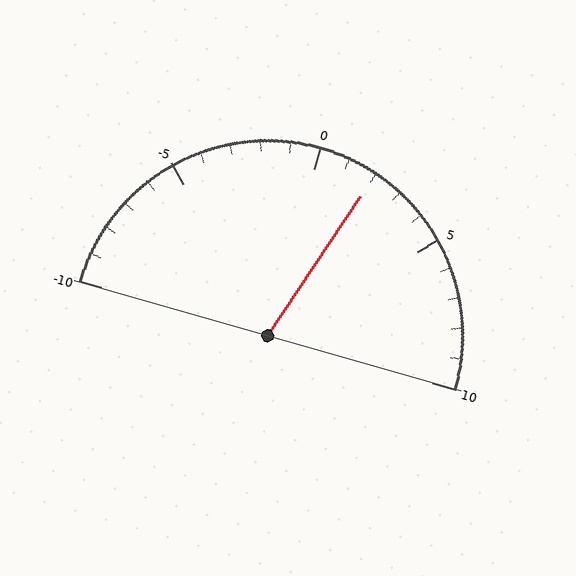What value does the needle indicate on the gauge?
The needle indicates approximately 2.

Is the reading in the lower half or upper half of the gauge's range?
The reading is in the upper half of the range (-10 to 10).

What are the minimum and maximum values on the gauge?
The gauge ranges from -10 to 10.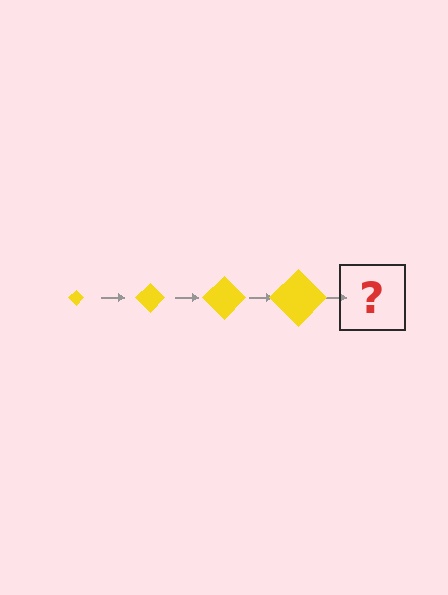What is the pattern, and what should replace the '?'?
The pattern is that the diamond gets progressively larger each step. The '?' should be a yellow diamond, larger than the previous one.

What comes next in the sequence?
The next element should be a yellow diamond, larger than the previous one.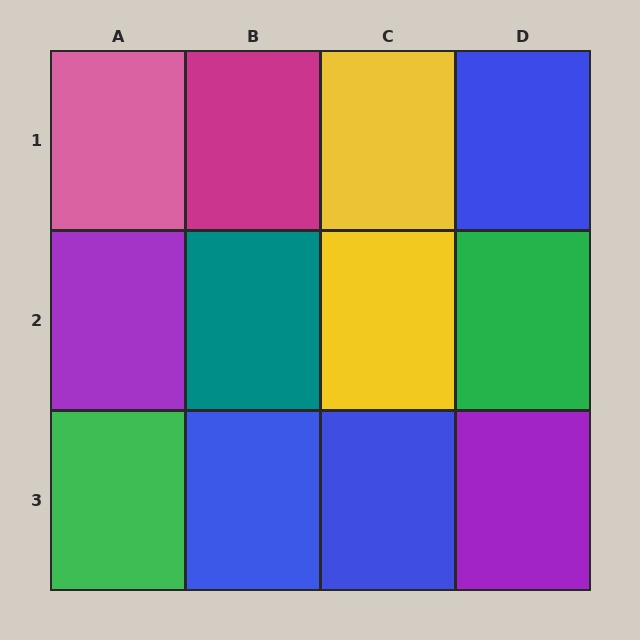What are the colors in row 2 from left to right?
Purple, teal, yellow, green.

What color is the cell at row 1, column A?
Pink.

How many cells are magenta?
1 cell is magenta.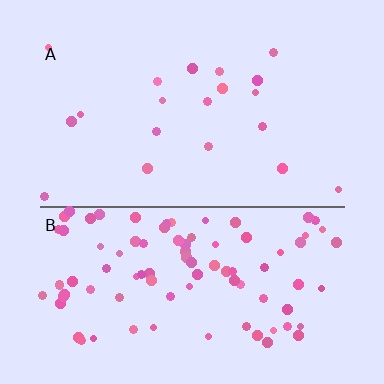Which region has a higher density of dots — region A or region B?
B (the bottom).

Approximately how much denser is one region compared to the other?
Approximately 4.6× — region B over region A.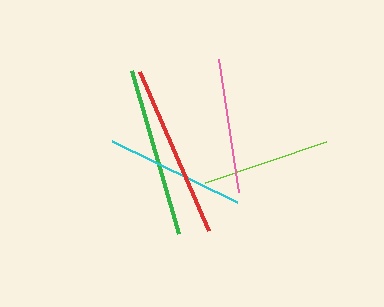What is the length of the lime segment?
The lime segment is approximately 128 pixels long.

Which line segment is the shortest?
The lime line is the shortest at approximately 128 pixels.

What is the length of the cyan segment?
The cyan segment is approximately 139 pixels long.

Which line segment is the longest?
The red line is the longest at approximately 174 pixels.